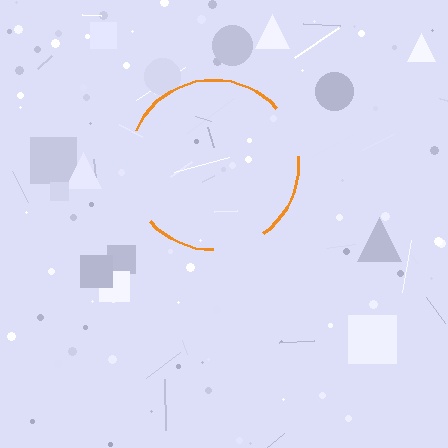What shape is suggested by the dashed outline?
The dashed outline suggests a circle.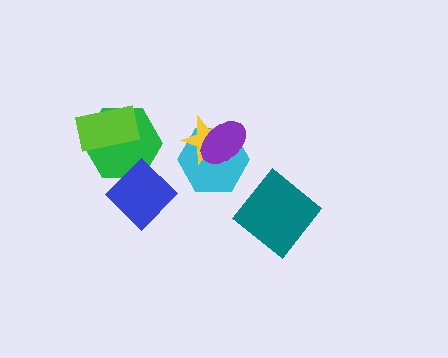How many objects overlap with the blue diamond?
1 object overlaps with the blue diamond.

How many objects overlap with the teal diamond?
0 objects overlap with the teal diamond.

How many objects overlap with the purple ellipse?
2 objects overlap with the purple ellipse.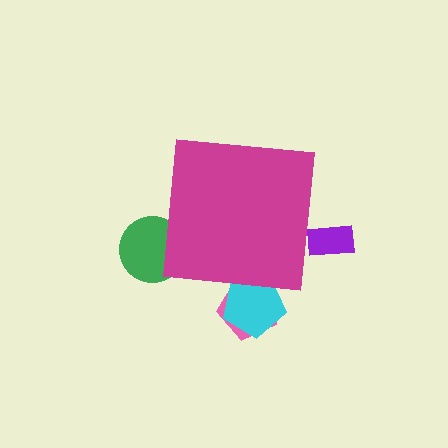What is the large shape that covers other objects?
A magenta square.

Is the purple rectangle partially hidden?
Yes, the purple rectangle is partially hidden behind the magenta square.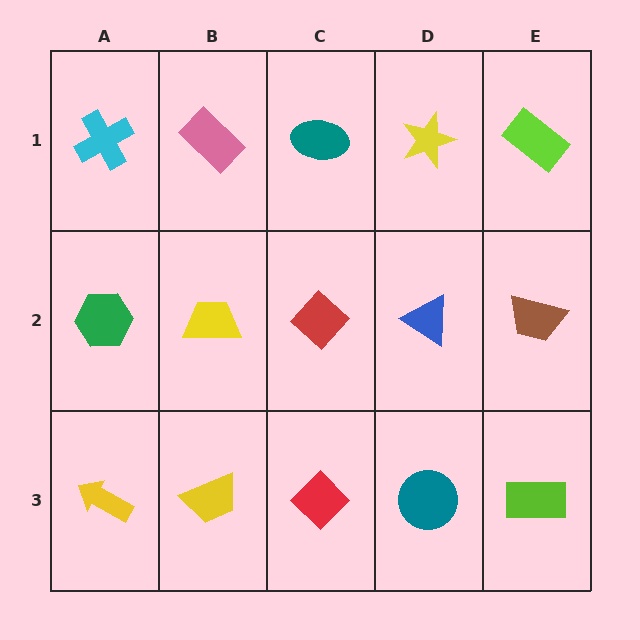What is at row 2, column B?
A yellow trapezoid.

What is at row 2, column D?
A blue triangle.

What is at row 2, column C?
A red diamond.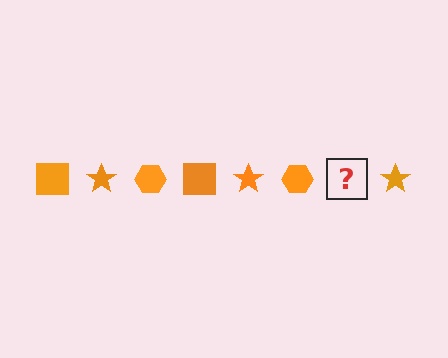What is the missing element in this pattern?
The missing element is an orange square.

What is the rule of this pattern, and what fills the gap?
The rule is that the pattern cycles through square, star, hexagon shapes in orange. The gap should be filled with an orange square.